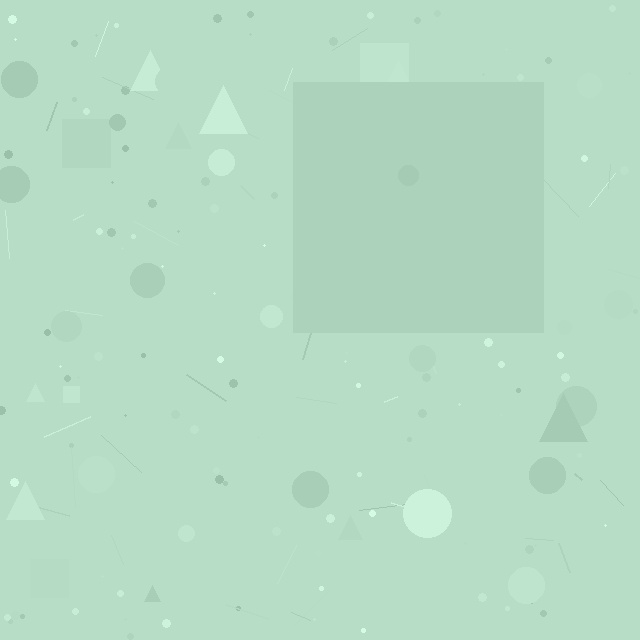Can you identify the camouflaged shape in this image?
The camouflaged shape is a square.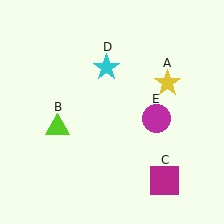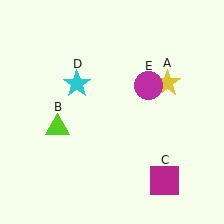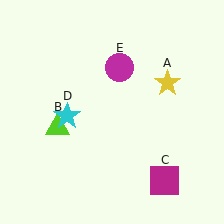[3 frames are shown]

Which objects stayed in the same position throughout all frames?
Yellow star (object A) and lime triangle (object B) and magenta square (object C) remained stationary.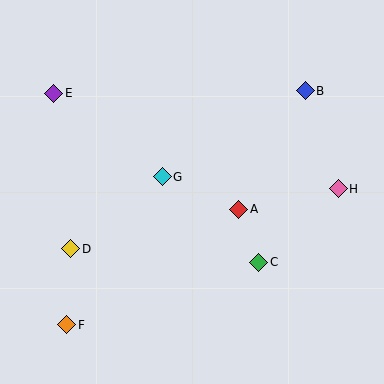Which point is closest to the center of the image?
Point G at (162, 177) is closest to the center.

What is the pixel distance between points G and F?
The distance between G and F is 176 pixels.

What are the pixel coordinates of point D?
Point D is at (71, 249).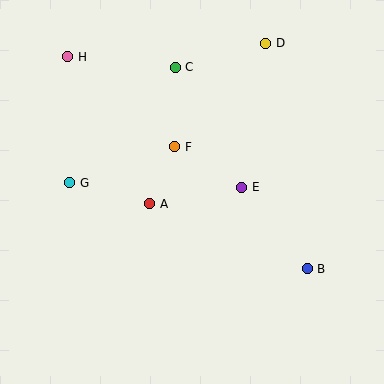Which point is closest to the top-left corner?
Point H is closest to the top-left corner.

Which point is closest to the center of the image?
Point A at (150, 204) is closest to the center.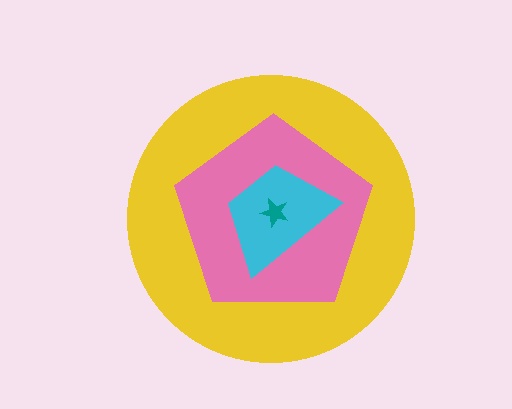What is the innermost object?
The teal star.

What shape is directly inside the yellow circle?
The pink pentagon.